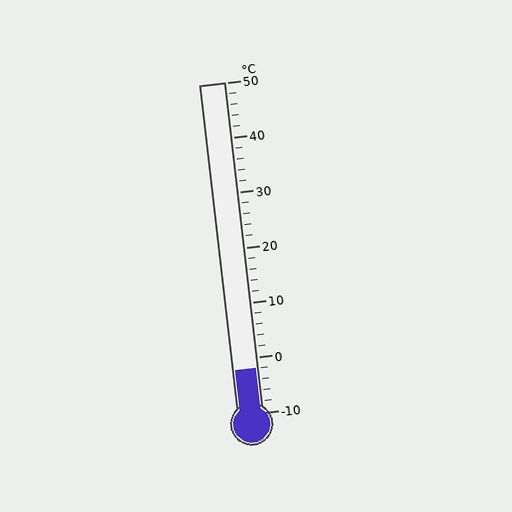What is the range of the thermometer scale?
The thermometer scale ranges from -10°C to 50°C.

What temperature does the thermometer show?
The thermometer shows approximately -2°C.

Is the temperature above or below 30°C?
The temperature is below 30°C.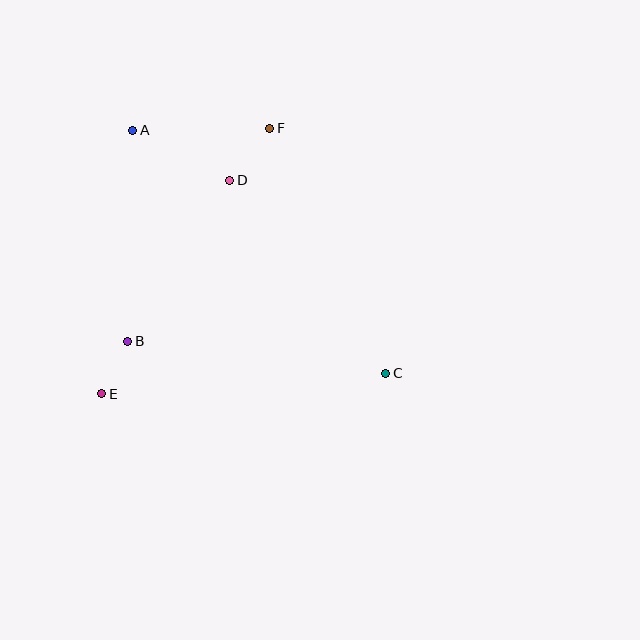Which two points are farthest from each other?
Points A and C are farthest from each other.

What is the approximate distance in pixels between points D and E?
The distance between D and E is approximately 249 pixels.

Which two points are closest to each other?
Points B and E are closest to each other.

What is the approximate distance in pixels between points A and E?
The distance between A and E is approximately 265 pixels.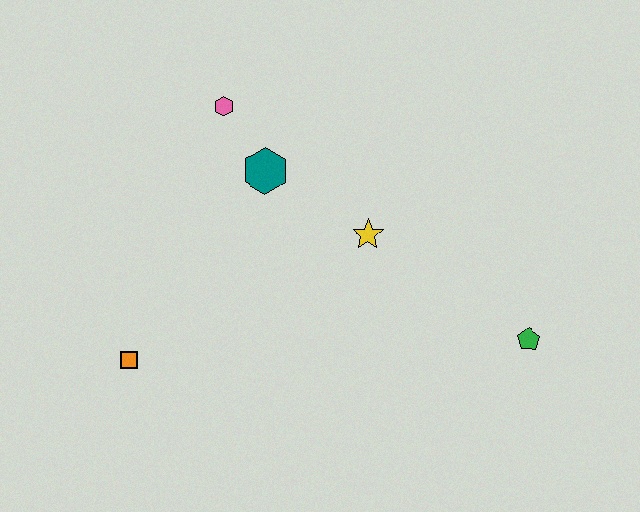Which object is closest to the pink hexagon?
The teal hexagon is closest to the pink hexagon.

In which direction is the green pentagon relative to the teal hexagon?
The green pentagon is to the right of the teal hexagon.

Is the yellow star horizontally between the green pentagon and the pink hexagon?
Yes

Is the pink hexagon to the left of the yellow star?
Yes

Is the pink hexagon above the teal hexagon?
Yes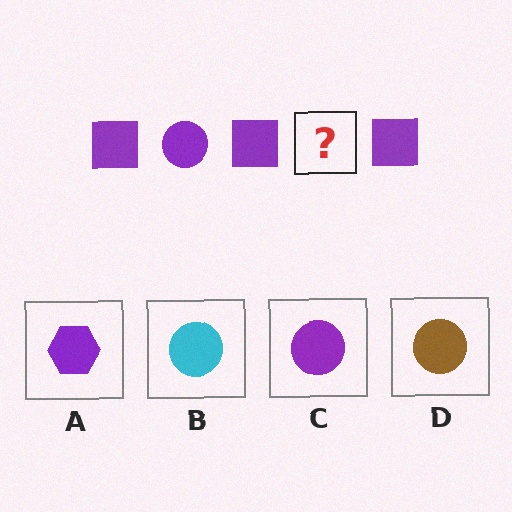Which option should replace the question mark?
Option C.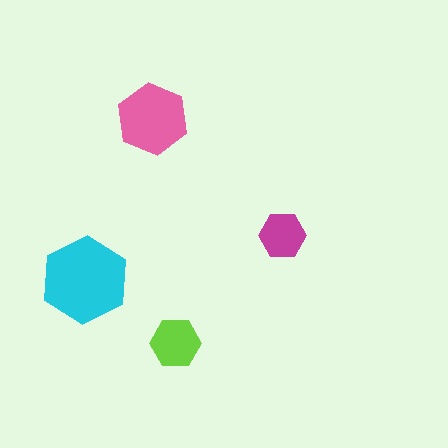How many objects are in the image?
There are 4 objects in the image.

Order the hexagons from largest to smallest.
the cyan one, the pink one, the lime one, the magenta one.